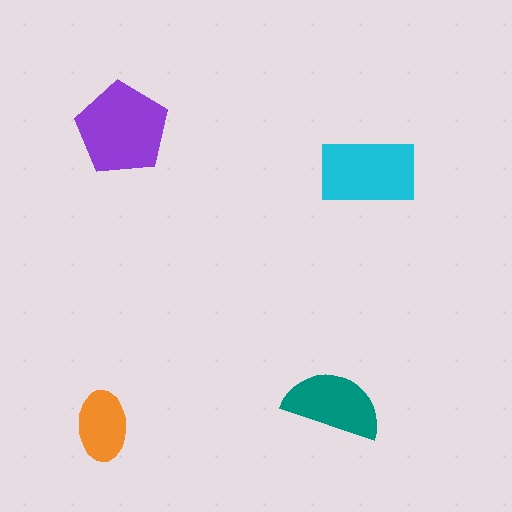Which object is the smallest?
The orange ellipse.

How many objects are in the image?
There are 4 objects in the image.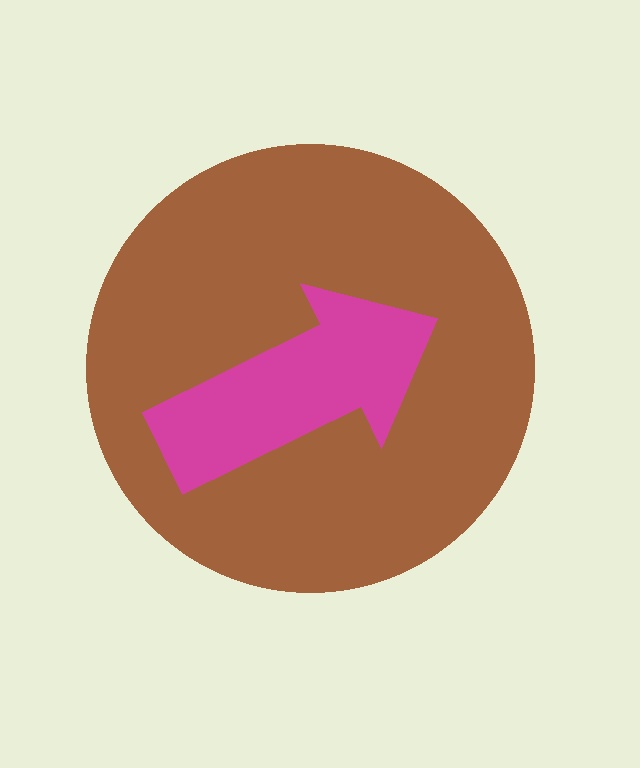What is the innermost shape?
The magenta arrow.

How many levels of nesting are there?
2.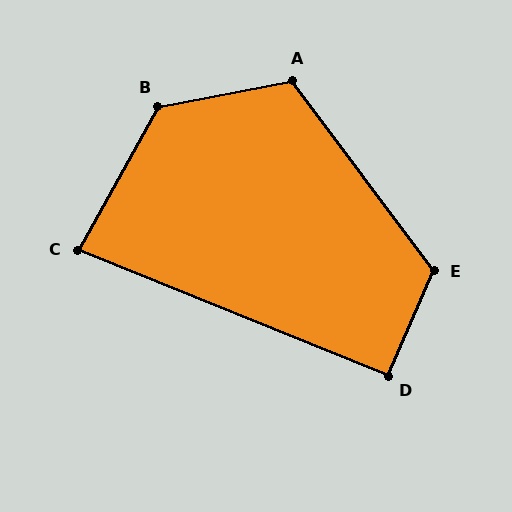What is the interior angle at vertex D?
Approximately 91 degrees (approximately right).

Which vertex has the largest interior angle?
B, at approximately 130 degrees.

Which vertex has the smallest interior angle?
C, at approximately 83 degrees.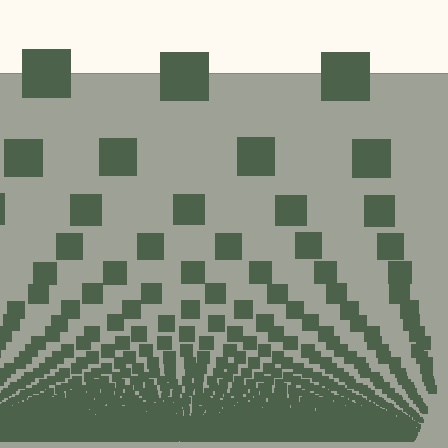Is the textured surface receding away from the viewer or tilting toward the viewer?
The surface appears to tilt toward the viewer. Texture elements get larger and sparser toward the top.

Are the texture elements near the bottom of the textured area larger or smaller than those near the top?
Smaller. The gradient is inverted — elements near the bottom are smaller and denser.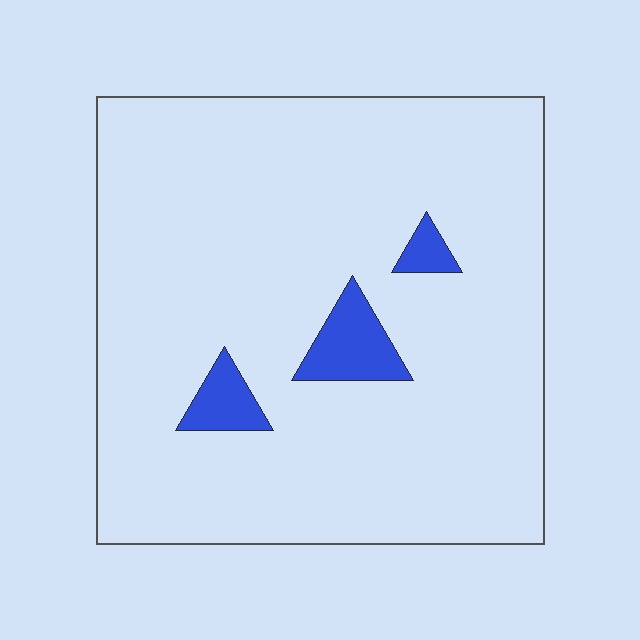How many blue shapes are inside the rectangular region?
3.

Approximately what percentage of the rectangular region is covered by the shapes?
Approximately 5%.